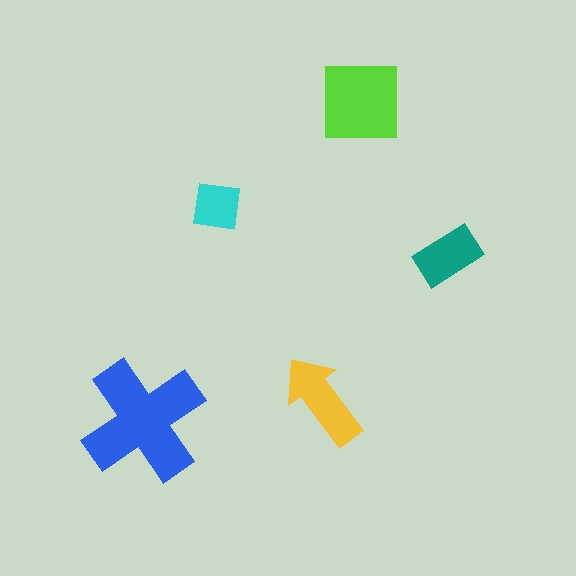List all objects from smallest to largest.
The cyan square, the teal rectangle, the yellow arrow, the lime square, the blue cross.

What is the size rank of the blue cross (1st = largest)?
1st.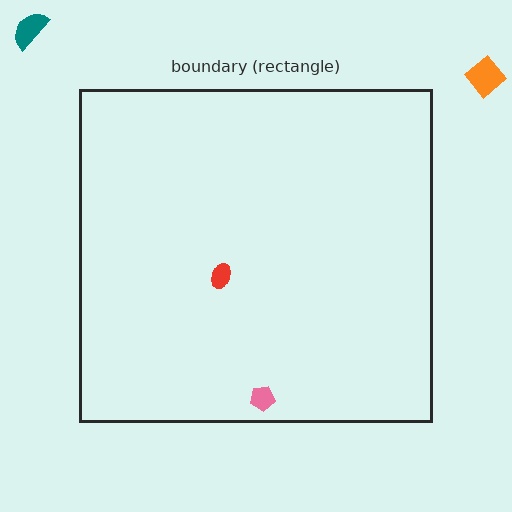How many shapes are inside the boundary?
2 inside, 2 outside.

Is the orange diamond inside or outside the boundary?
Outside.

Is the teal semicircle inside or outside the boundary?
Outside.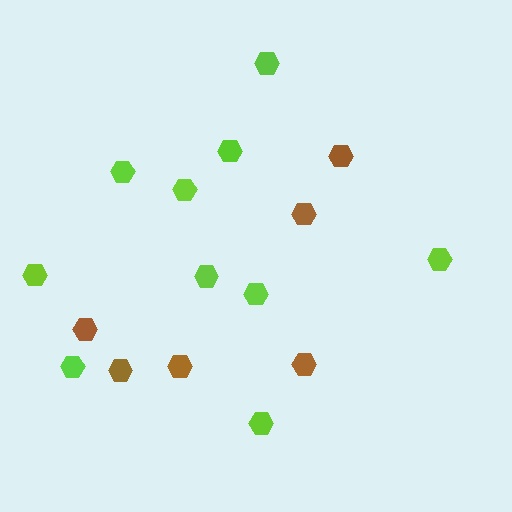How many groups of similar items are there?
There are 2 groups: one group of lime hexagons (10) and one group of brown hexagons (6).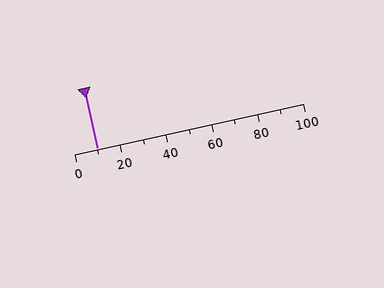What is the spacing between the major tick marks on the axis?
The major ticks are spaced 20 apart.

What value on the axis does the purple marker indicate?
The marker indicates approximately 10.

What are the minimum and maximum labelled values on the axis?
The axis runs from 0 to 100.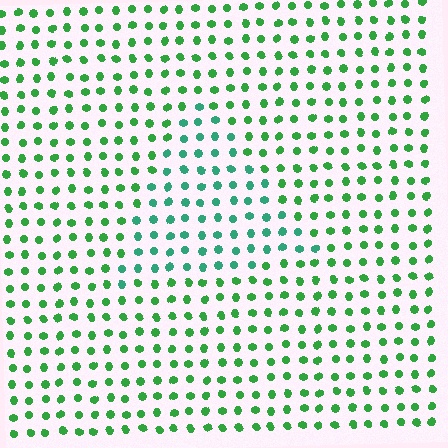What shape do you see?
I see a triangle.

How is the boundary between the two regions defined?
The boundary is defined purely by a slight shift in hue (about 31 degrees). Spacing, size, and orientation are identical on both sides.